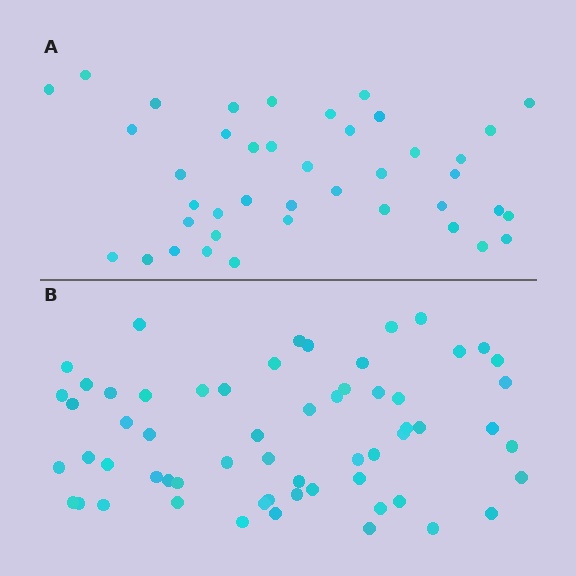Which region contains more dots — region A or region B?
Region B (the bottom region) has more dots.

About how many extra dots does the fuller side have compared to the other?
Region B has approximately 20 more dots than region A.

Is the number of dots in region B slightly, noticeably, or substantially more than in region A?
Region B has substantially more. The ratio is roughly 1.5 to 1.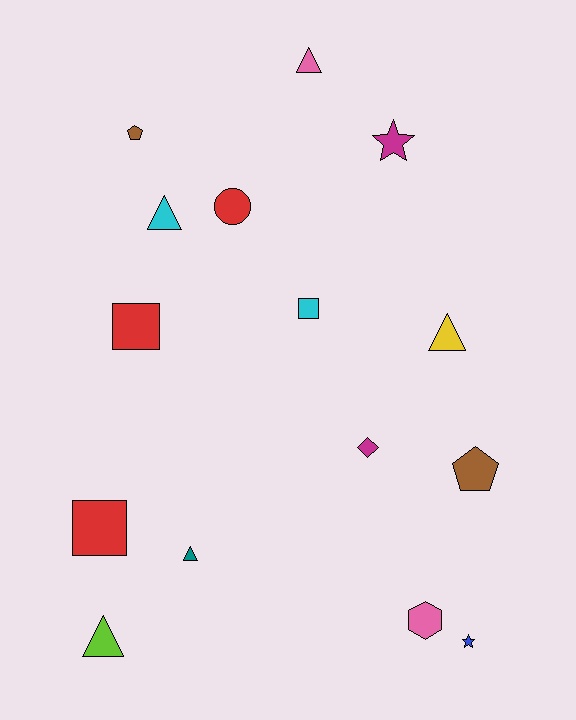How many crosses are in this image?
There are no crosses.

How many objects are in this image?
There are 15 objects.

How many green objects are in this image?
There are no green objects.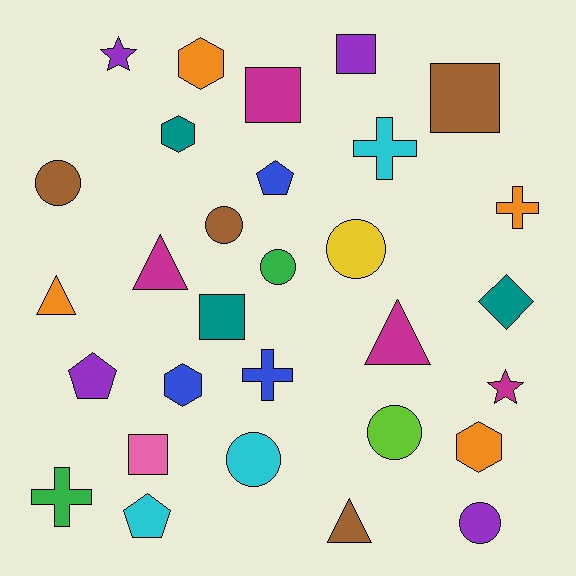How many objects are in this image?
There are 30 objects.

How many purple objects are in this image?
There are 4 purple objects.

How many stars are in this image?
There are 2 stars.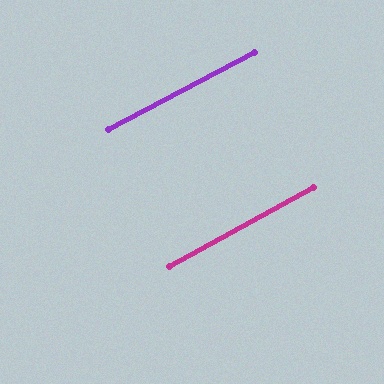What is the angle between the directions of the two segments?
Approximately 1 degree.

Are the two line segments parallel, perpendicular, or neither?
Parallel — their directions differ by only 0.6°.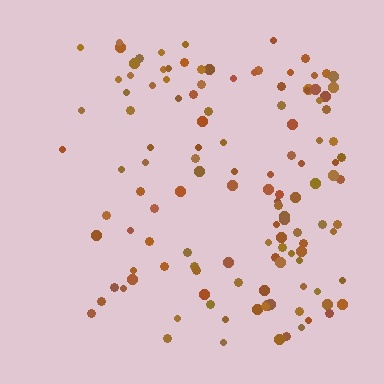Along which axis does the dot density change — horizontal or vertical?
Horizontal.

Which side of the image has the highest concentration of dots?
The right.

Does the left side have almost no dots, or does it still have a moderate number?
Still a moderate number, just noticeably fewer than the right.